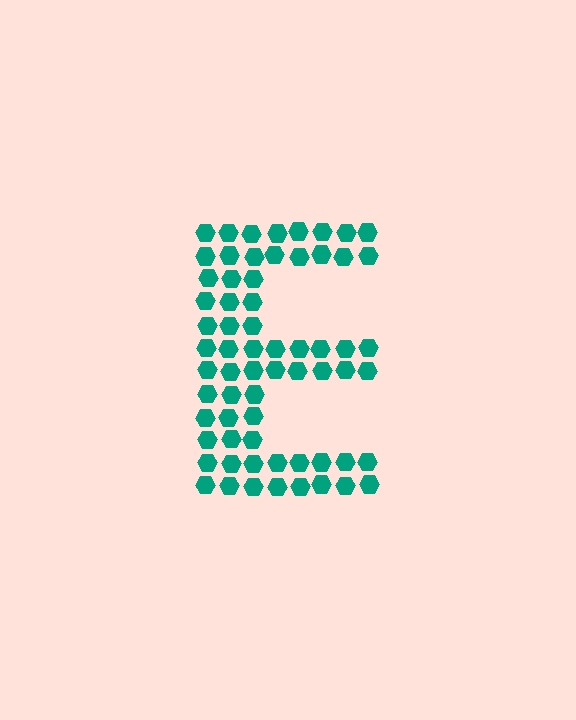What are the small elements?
The small elements are hexagons.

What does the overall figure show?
The overall figure shows the letter E.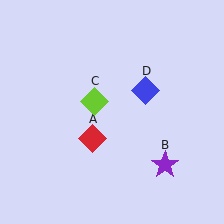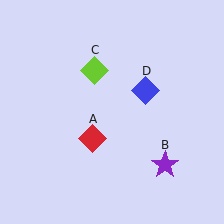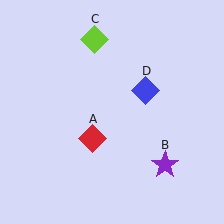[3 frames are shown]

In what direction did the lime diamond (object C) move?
The lime diamond (object C) moved up.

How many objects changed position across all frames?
1 object changed position: lime diamond (object C).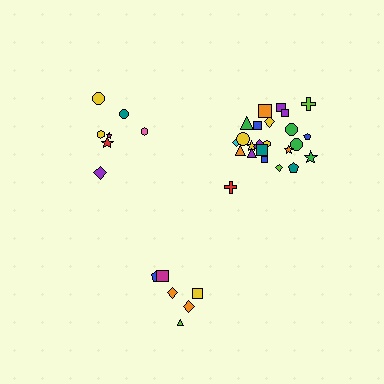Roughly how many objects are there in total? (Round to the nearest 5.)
Roughly 40 objects in total.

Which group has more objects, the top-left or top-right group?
The top-right group.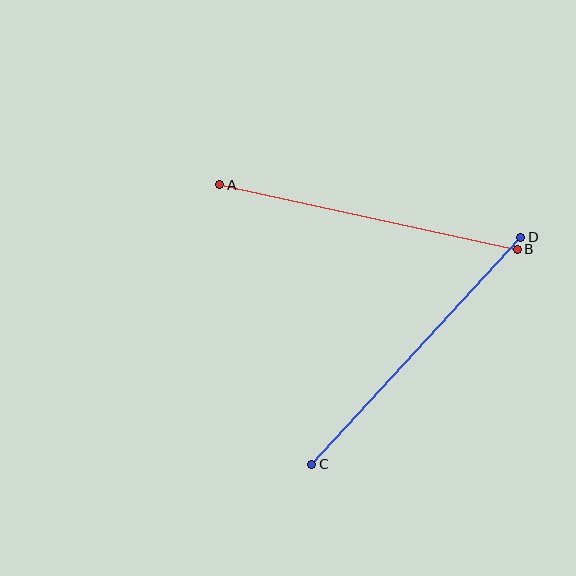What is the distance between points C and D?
The distance is approximately 309 pixels.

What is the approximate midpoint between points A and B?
The midpoint is at approximately (368, 217) pixels.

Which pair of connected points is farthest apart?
Points C and D are farthest apart.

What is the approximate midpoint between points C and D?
The midpoint is at approximately (416, 351) pixels.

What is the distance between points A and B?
The distance is approximately 304 pixels.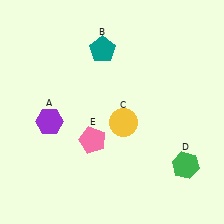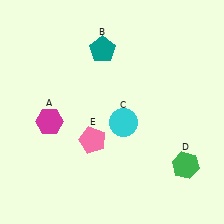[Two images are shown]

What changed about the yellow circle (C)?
In Image 1, C is yellow. In Image 2, it changed to cyan.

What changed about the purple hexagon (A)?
In Image 1, A is purple. In Image 2, it changed to magenta.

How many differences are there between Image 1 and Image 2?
There are 2 differences between the two images.